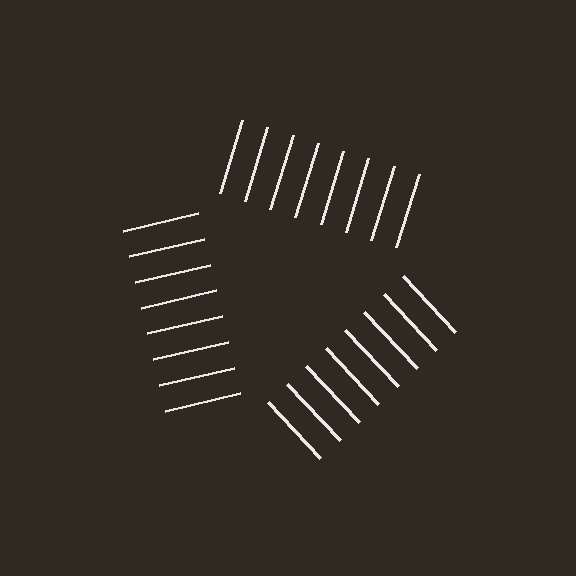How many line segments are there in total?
24 — 8 along each of the 3 edges.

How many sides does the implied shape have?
3 sides — the line-ends trace a triangle.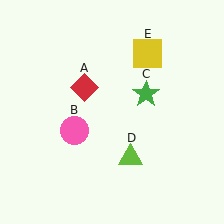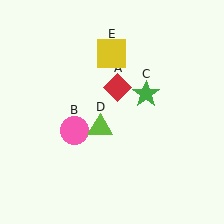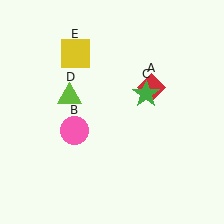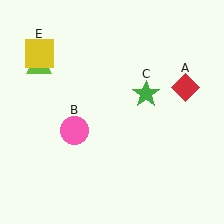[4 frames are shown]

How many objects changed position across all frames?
3 objects changed position: red diamond (object A), lime triangle (object D), yellow square (object E).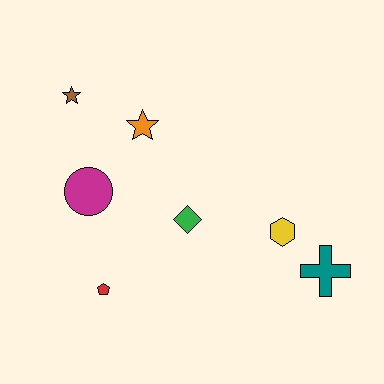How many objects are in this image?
There are 7 objects.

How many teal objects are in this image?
There is 1 teal object.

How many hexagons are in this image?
There is 1 hexagon.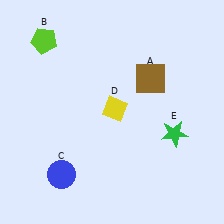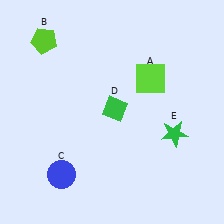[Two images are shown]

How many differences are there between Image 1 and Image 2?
There are 2 differences between the two images.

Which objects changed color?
A changed from brown to lime. D changed from yellow to green.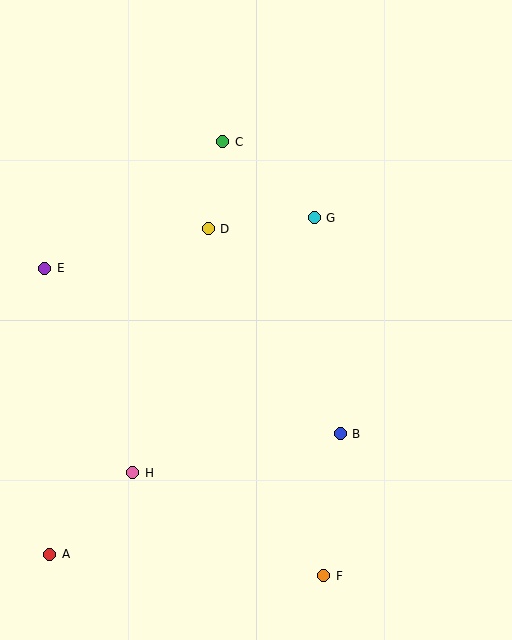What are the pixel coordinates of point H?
Point H is at (133, 473).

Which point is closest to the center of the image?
Point D at (208, 229) is closest to the center.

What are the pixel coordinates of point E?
Point E is at (45, 268).